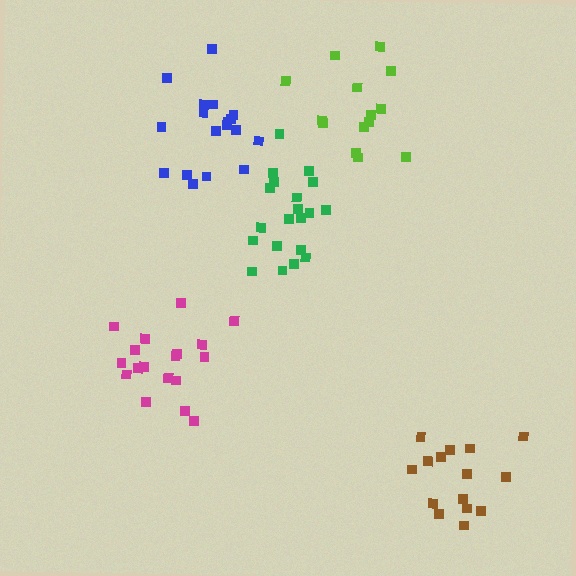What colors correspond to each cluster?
The clusters are colored: blue, green, magenta, lime, brown.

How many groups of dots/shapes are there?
There are 5 groups.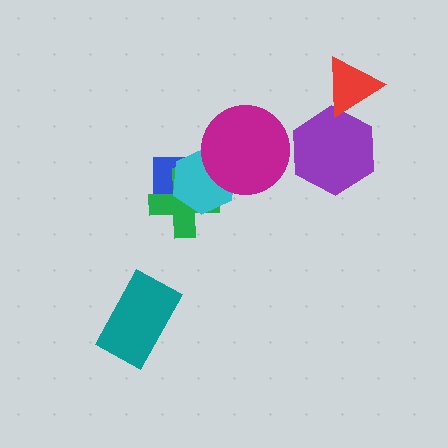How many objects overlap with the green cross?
2 objects overlap with the green cross.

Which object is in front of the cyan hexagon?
The magenta circle is in front of the cyan hexagon.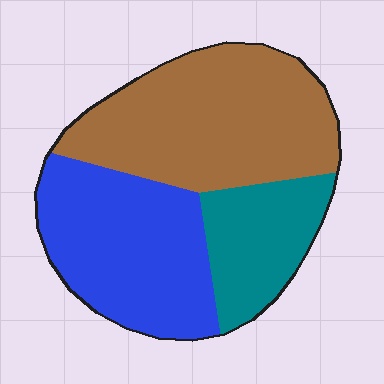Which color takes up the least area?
Teal, at roughly 20%.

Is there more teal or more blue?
Blue.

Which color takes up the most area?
Brown, at roughly 45%.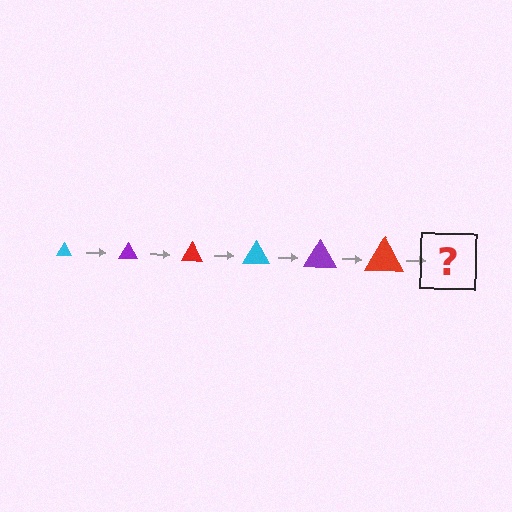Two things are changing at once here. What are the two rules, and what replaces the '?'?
The two rules are that the triangle grows larger each step and the color cycles through cyan, purple, and red. The '?' should be a cyan triangle, larger than the previous one.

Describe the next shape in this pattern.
It should be a cyan triangle, larger than the previous one.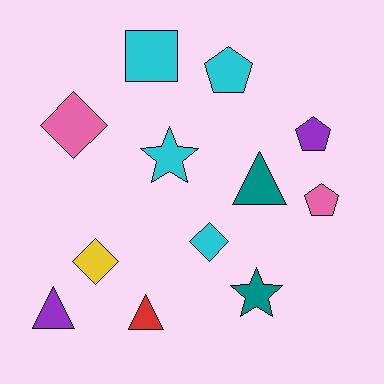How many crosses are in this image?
There are no crosses.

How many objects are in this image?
There are 12 objects.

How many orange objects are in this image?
There are no orange objects.